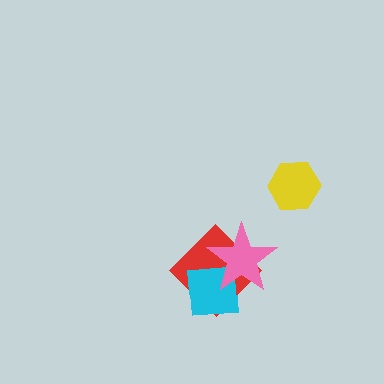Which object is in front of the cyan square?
The pink star is in front of the cyan square.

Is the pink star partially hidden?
No, no other shape covers it.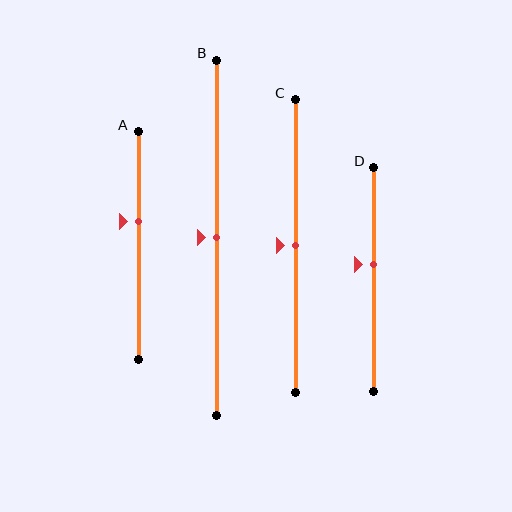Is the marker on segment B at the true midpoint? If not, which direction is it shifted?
Yes, the marker on segment B is at the true midpoint.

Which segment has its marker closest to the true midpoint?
Segment B has its marker closest to the true midpoint.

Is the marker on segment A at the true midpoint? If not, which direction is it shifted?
No, the marker on segment A is shifted upward by about 11% of the segment length.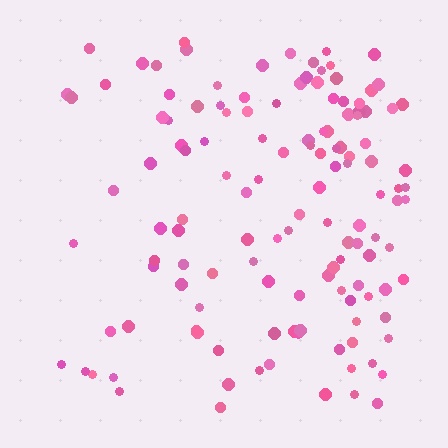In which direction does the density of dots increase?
From left to right, with the right side densest.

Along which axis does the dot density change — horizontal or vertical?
Horizontal.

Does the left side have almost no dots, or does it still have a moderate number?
Still a moderate number, just noticeably fewer than the right.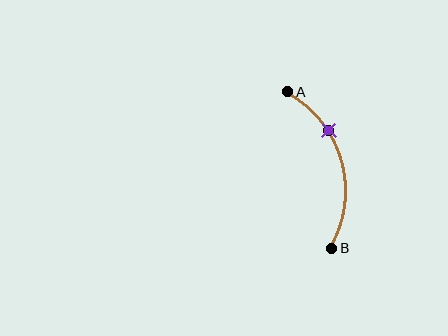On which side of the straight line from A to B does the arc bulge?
The arc bulges to the right of the straight line connecting A and B.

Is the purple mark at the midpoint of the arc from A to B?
No. The purple mark lies on the arc but is closer to endpoint A. The arc midpoint would be at the point on the curve equidistant along the arc from both A and B.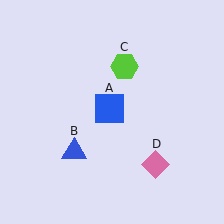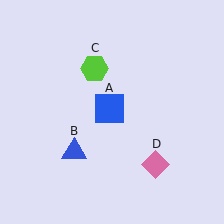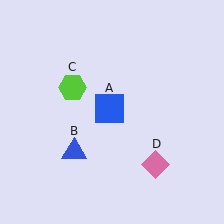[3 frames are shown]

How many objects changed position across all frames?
1 object changed position: lime hexagon (object C).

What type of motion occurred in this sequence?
The lime hexagon (object C) rotated counterclockwise around the center of the scene.